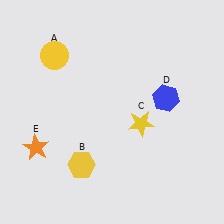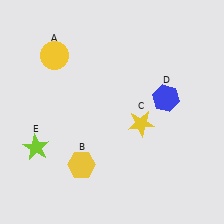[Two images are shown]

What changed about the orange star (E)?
In Image 1, E is orange. In Image 2, it changed to lime.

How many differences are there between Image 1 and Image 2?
There is 1 difference between the two images.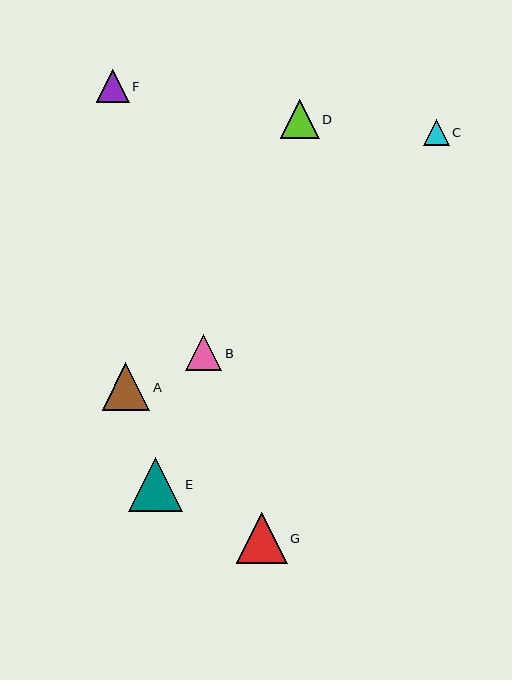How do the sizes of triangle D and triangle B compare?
Triangle D and triangle B are approximately the same size.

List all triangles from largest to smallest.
From largest to smallest: E, G, A, D, B, F, C.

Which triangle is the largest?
Triangle E is the largest with a size of approximately 54 pixels.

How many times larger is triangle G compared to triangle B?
Triangle G is approximately 1.4 times the size of triangle B.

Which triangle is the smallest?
Triangle C is the smallest with a size of approximately 25 pixels.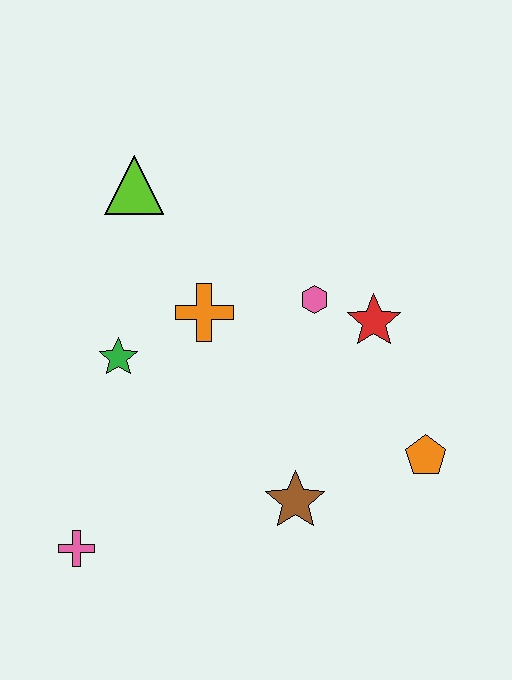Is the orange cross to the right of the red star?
No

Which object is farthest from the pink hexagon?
The pink cross is farthest from the pink hexagon.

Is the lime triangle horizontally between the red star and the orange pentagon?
No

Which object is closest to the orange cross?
The green star is closest to the orange cross.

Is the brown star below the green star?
Yes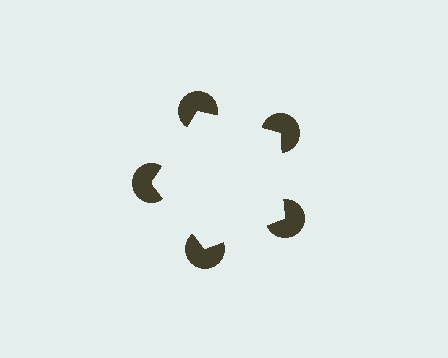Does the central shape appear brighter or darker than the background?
It typically appears slightly brighter than the background, even though no actual brightness change is drawn.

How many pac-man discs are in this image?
There are 5 — one at each vertex of the illusory pentagon.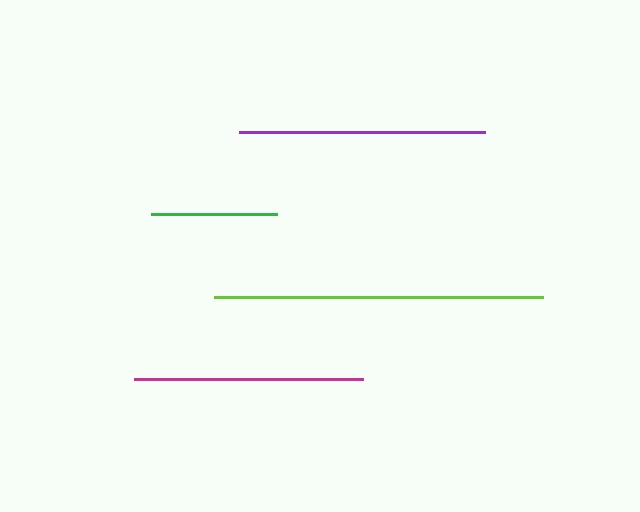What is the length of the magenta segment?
The magenta segment is approximately 229 pixels long.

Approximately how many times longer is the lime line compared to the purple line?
The lime line is approximately 1.3 times the length of the purple line.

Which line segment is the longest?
The lime line is the longest at approximately 329 pixels.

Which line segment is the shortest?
The green line is the shortest at approximately 126 pixels.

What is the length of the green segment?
The green segment is approximately 126 pixels long.